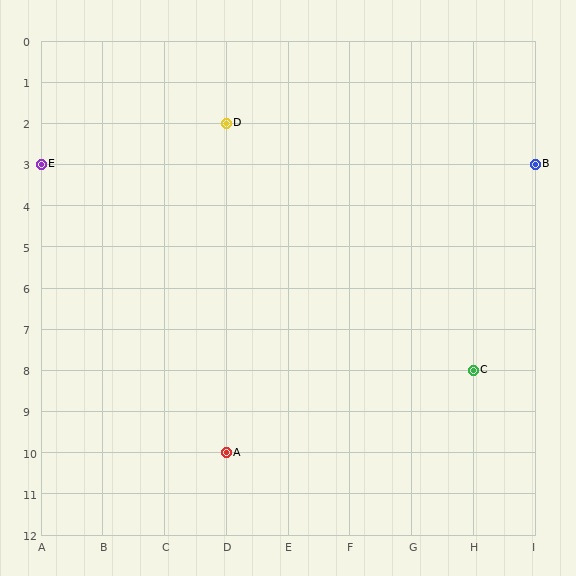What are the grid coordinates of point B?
Point B is at grid coordinates (I, 3).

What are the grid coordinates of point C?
Point C is at grid coordinates (H, 8).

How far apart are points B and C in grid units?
Points B and C are 1 column and 5 rows apart (about 5.1 grid units diagonally).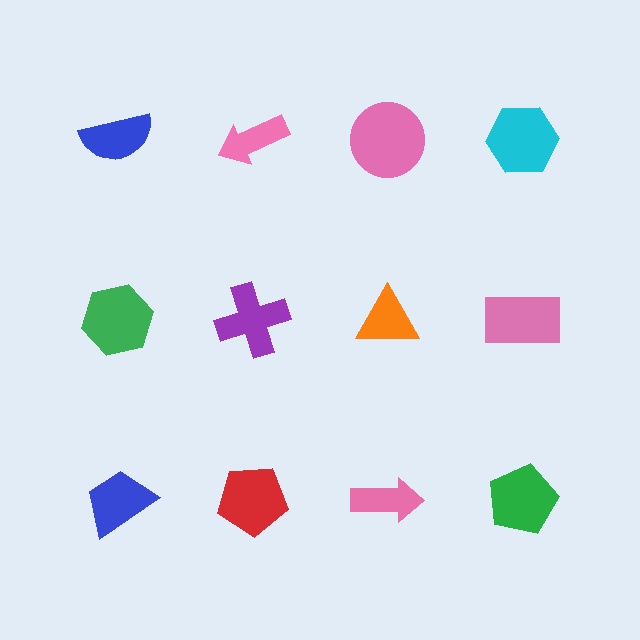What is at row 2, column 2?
A purple cross.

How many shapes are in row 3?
4 shapes.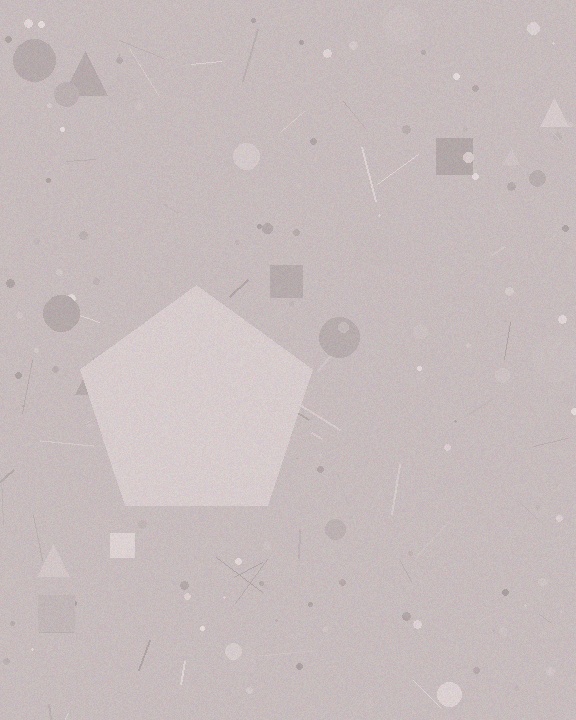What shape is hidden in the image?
A pentagon is hidden in the image.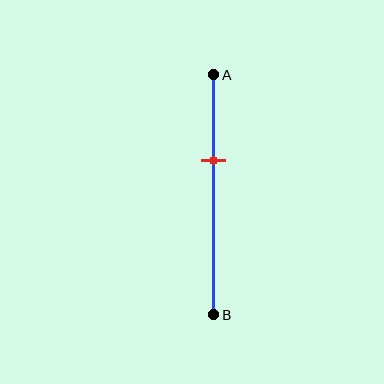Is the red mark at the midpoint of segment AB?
No, the mark is at about 35% from A, not at the 50% midpoint.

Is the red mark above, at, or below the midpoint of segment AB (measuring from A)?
The red mark is above the midpoint of segment AB.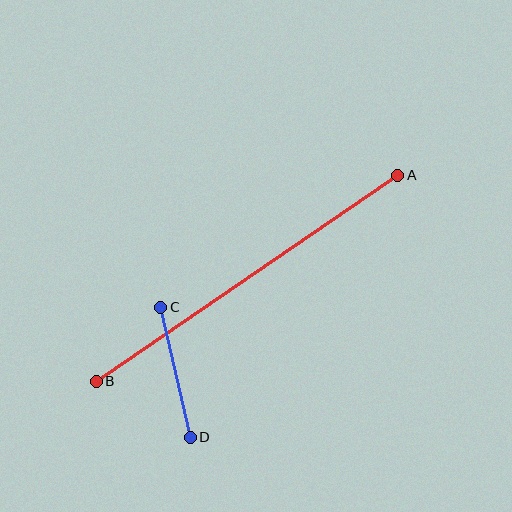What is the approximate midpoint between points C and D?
The midpoint is at approximately (176, 372) pixels.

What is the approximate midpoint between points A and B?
The midpoint is at approximately (247, 278) pixels.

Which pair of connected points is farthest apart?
Points A and B are farthest apart.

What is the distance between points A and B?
The distance is approximately 365 pixels.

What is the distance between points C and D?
The distance is approximately 133 pixels.